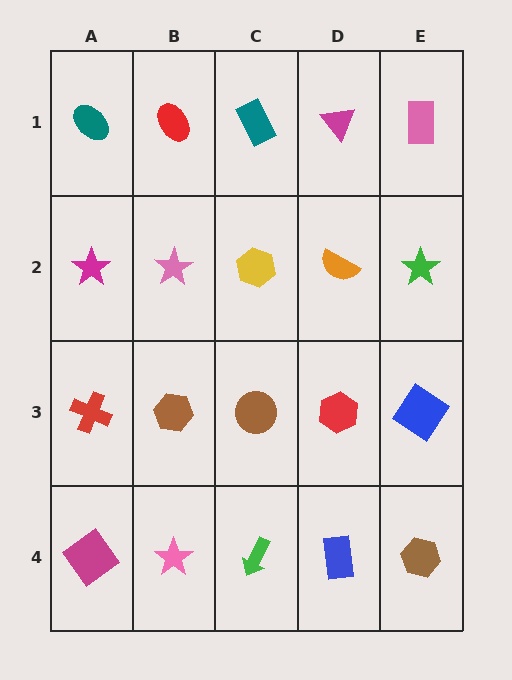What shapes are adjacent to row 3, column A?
A magenta star (row 2, column A), a magenta diamond (row 4, column A), a brown hexagon (row 3, column B).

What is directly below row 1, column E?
A green star.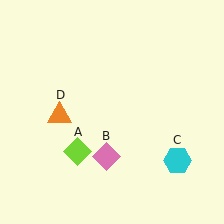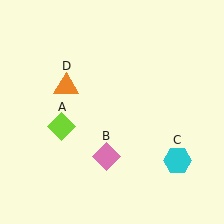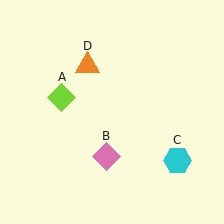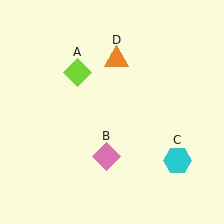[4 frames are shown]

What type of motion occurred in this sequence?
The lime diamond (object A), orange triangle (object D) rotated clockwise around the center of the scene.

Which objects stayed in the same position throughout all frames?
Pink diamond (object B) and cyan hexagon (object C) remained stationary.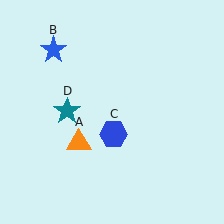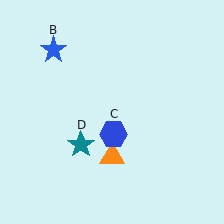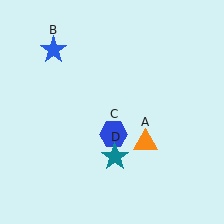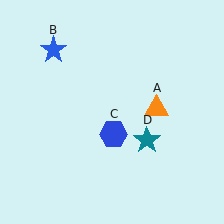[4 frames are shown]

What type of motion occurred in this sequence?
The orange triangle (object A), teal star (object D) rotated counterclockwise around the center of the scene.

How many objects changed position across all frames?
2 objects changed position: orange triangle (object A), teal star (object D).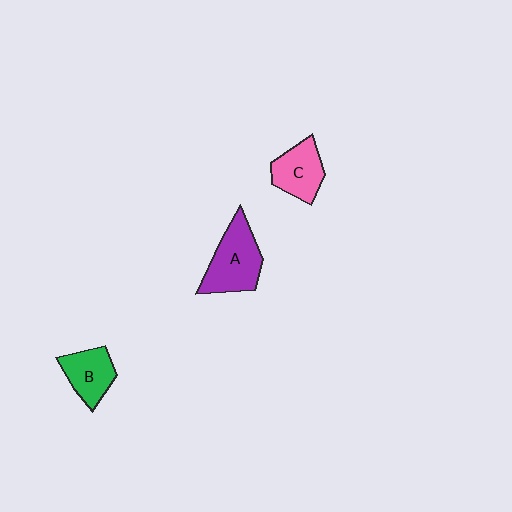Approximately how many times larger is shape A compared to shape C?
Approximately 1.3 times.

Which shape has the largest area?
Shape A (purple).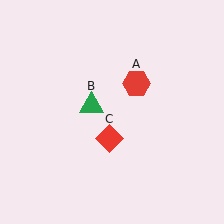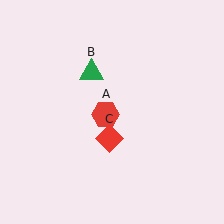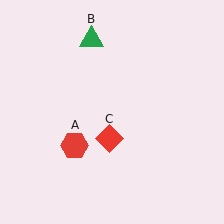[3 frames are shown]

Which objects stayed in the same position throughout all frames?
Red diamond (object C) remained stationary.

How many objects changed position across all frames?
2 objects changed position: red hexagon (object A), green triangle (object B).